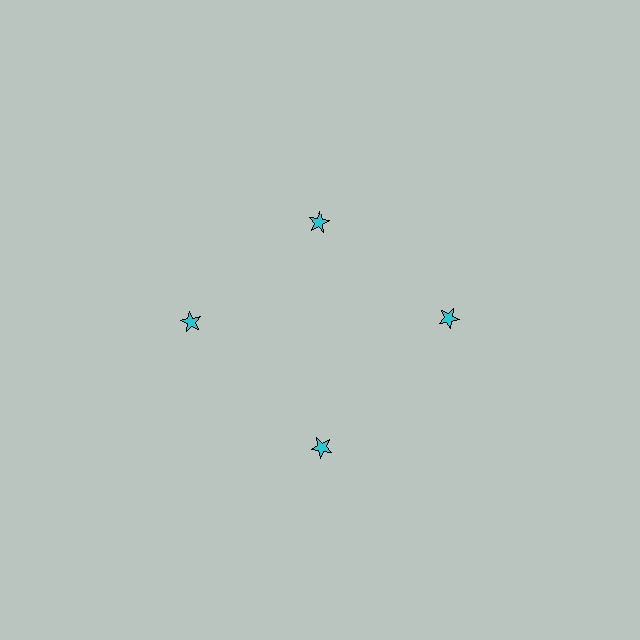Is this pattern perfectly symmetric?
No. The 4 cyan stars are arranged in a ring, but one element near the 12 o'clock position is pulled inward toward the center, breaking the 4-fold rotational symmetry.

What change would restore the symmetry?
The symmetry would be restored by moving it outward, back onto the ring so that all 4 stars sit at equal angles and equal distance from the center.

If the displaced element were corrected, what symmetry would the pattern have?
It would have 4-fold rotational symmetry — the pattern would map onto itself every 90 degrees.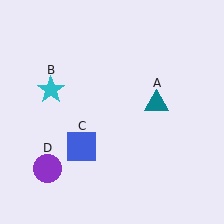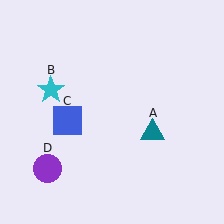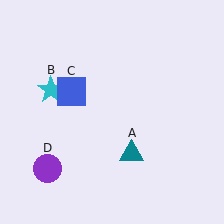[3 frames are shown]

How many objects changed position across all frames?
2 objects changed position: teal triangle (object A), blue square (object C).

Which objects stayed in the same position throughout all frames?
Cyan star (object B) and purple circle (object D) remained stationary.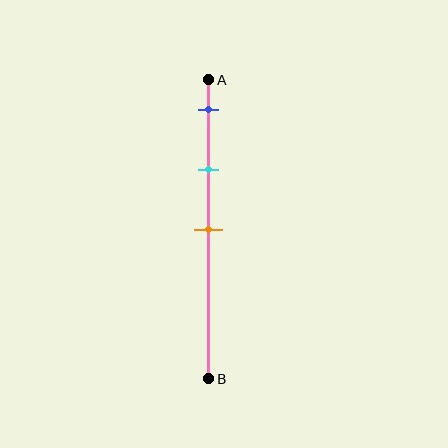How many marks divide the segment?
There are 3 marks dividing the segment.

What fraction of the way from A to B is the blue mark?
The blue mark is approximately 10% (0.1) of the way from A to B.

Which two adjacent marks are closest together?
The blue and cyan marks are the closest adjacent pair.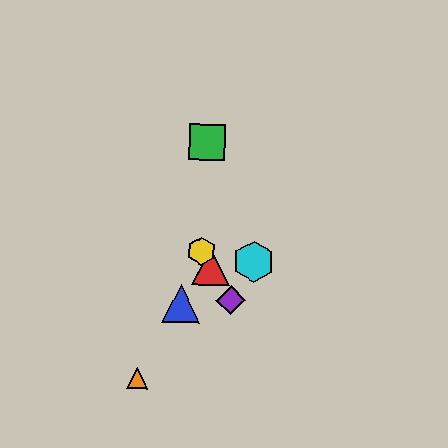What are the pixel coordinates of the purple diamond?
The purple diamond is at (231, 300).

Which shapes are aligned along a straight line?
The red triangle, the yellow hexagon, the purple diamond are aligned along a straight line.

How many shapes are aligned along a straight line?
3 shapes (the red triangle, the yellow hexagon, the purple diamond) are aligned along a straight line.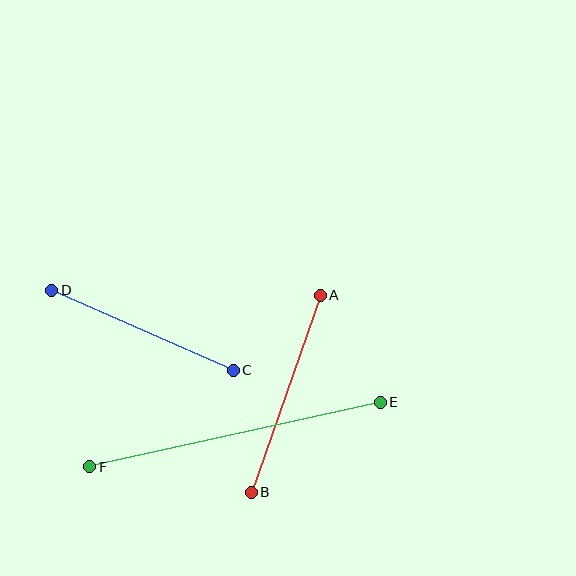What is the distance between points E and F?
The distance is approximately 298 pixels.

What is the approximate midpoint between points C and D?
The midpoint is at approximately (142, 330) pixels.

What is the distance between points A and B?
The distance is approximately 209 pixels.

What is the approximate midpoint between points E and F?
The midpoint is at approximately (235, 434) pixels.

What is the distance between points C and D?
The distance is approximately 198 pixels.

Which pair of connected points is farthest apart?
Points E and F are farthest apart.